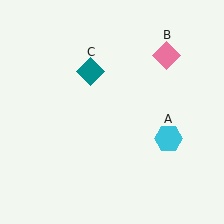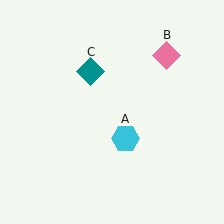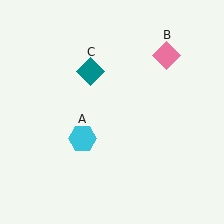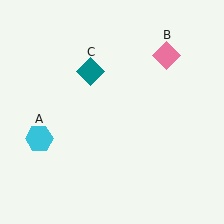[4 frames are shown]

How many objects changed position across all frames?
1 object changed position: cyan hexagon (object A).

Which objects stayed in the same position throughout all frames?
Pink diamond (object B) and teal diamond (object C) remained stationary.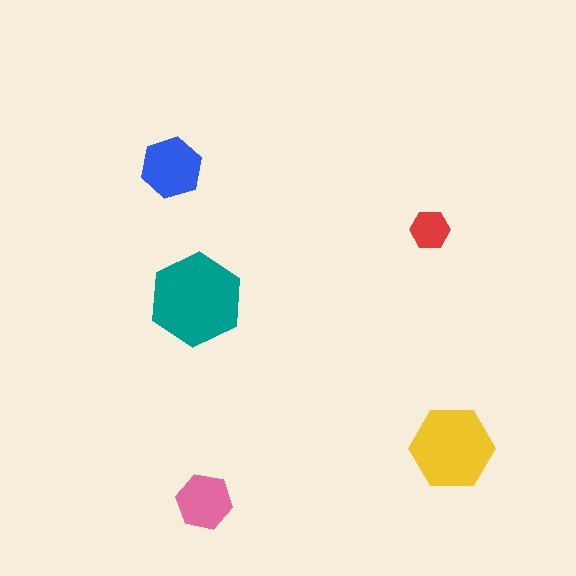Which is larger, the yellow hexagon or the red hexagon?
The yellow one.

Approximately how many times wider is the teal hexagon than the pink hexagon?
About 1.5 times wider.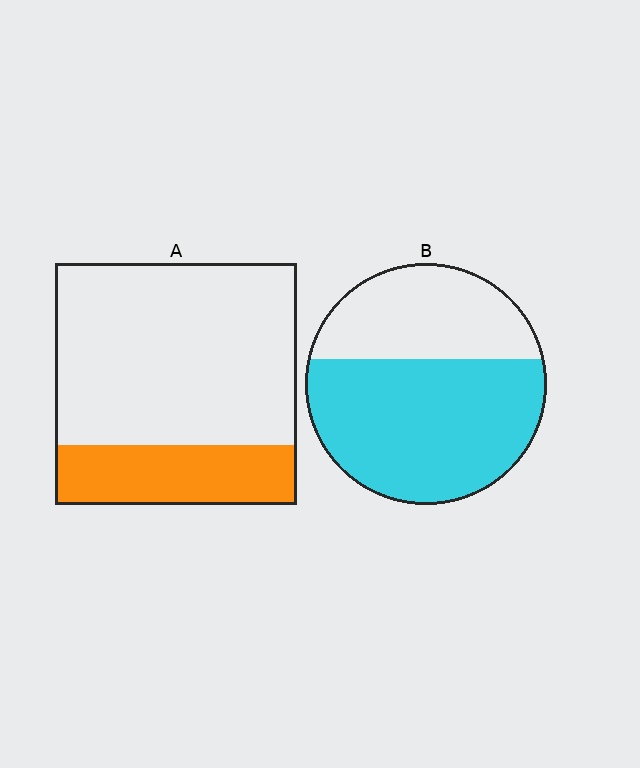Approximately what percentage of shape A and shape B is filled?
A is approximately 25% and B is approximately 65%.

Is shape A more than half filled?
No.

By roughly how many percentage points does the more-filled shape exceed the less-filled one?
By roughly 40 percentage points (B over A).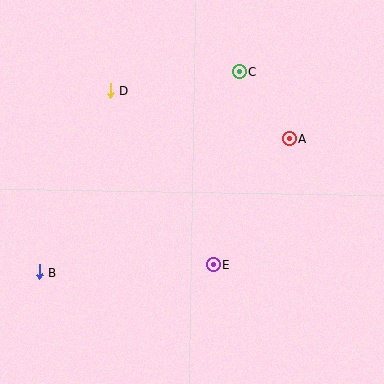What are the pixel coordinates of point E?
Point E is at (213, 265).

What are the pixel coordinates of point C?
Point C is at (239, 71).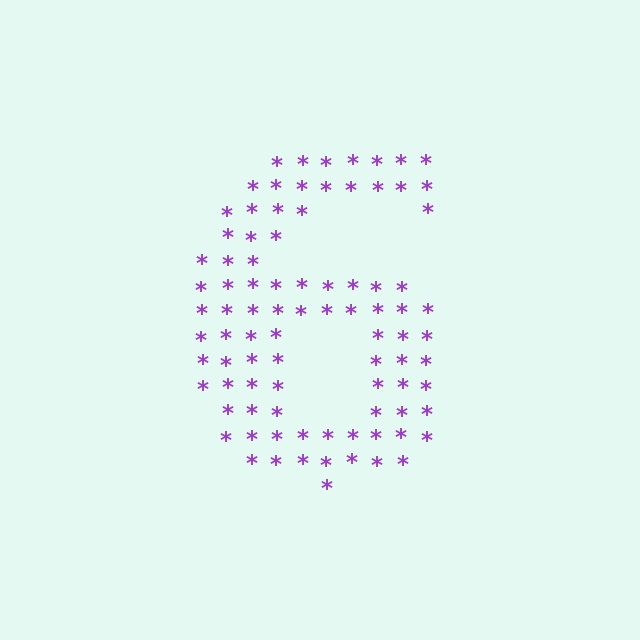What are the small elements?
The small elements are asterisks.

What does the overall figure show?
The overall figure shows the digit 6.